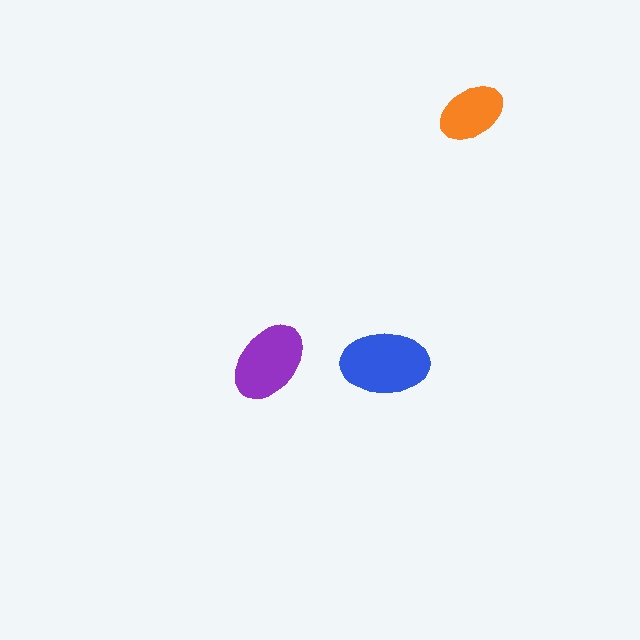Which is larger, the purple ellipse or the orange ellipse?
The purple one.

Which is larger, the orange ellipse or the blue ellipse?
The blue one.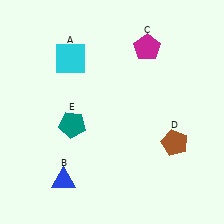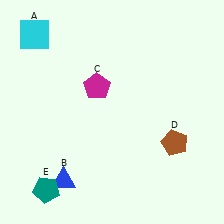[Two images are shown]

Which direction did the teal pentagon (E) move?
The teal pentagon (E) moved down.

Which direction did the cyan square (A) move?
The cyan square (A) moved left.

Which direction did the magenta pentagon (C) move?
The magenta pentagon (C) moved left.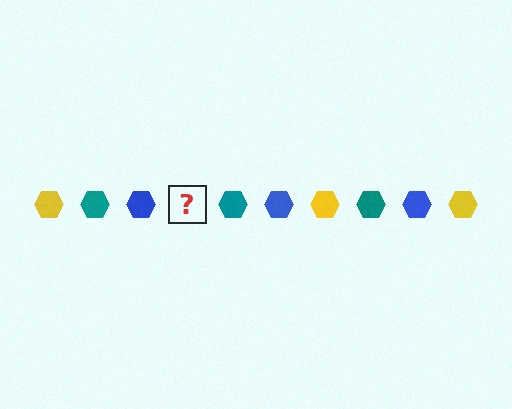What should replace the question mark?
The question mark should be replaced with a yellow hexagon.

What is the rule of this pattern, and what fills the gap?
The rule is that the pattern cycles through yellow, teal, blue hexagons. The gap should be filled with a yellow hexagon.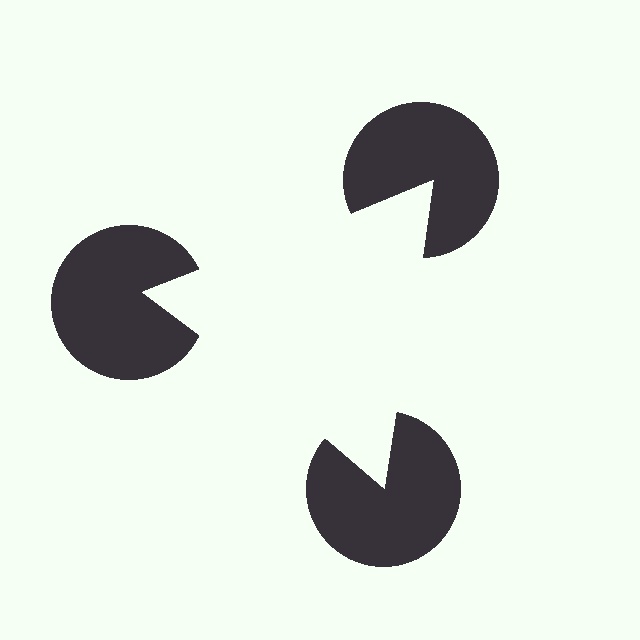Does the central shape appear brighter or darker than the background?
It typically appears slightly brighter than the background, even though no actual brightness change is drawn.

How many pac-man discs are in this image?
There are 3 — one at each vertex of the illusory triangle.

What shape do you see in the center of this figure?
An illusory triangle — its edges are inferred from the aligned wedge cuts in the pac-man discs, not physically drawn.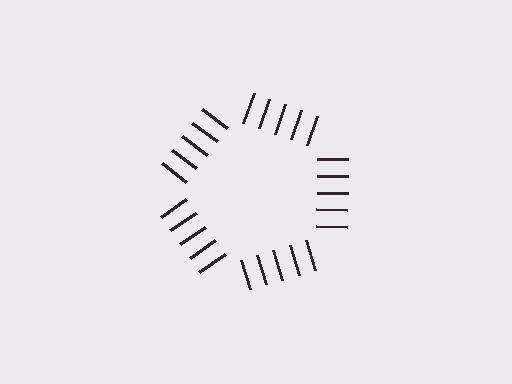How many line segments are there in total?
25 — 5 along each of the 5 edges.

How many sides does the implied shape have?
5 sides — the line-ends trace a pentagon.